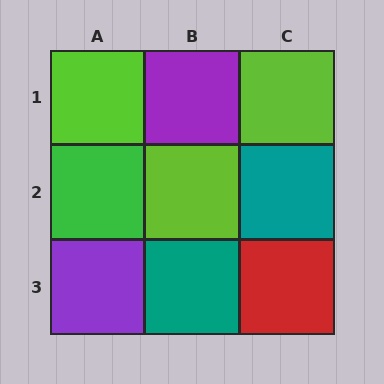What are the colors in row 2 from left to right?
Green, lime, teal.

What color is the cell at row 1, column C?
Lime.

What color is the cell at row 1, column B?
Purple.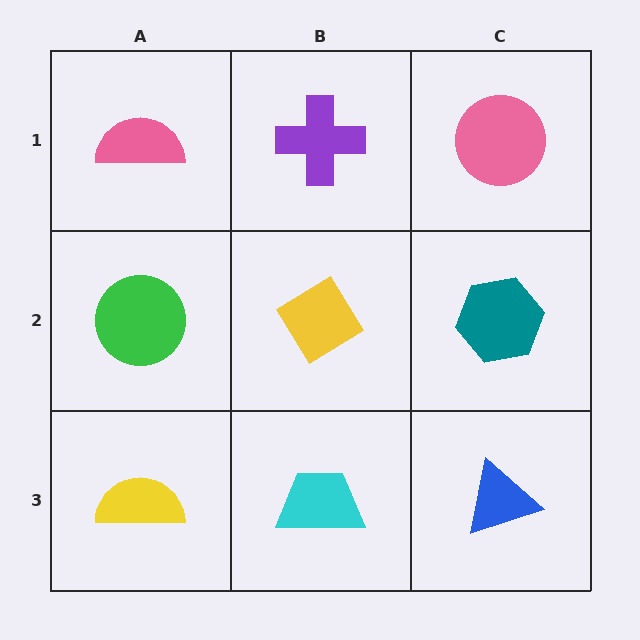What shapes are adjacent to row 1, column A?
A green circle (row 2, column A), a purple cross (row 1, column B).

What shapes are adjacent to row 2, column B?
A purple cross (row 1, column B), a cyan trapezoid (row 3, column B), a green circle (row 2, column A), a teal hexagon (row 2, column C).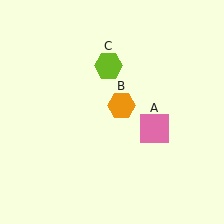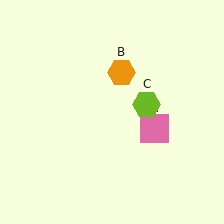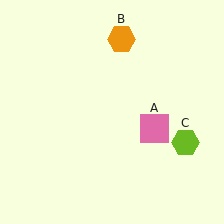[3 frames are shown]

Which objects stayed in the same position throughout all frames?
Pink square (object A) remained stationary.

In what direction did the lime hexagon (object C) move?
The lime hexagon (object C) moved down and to the right.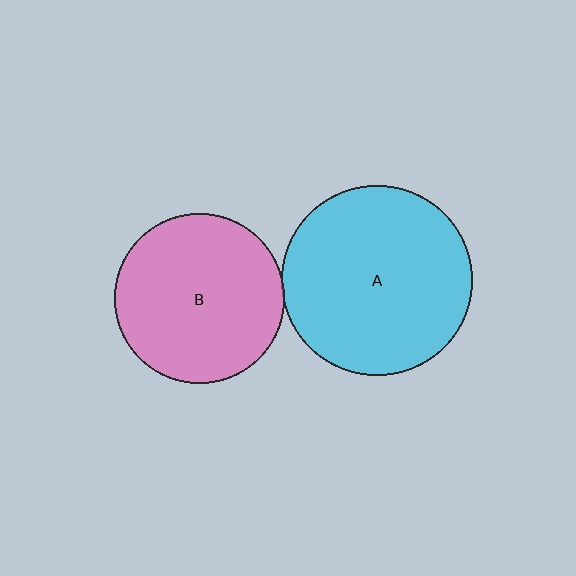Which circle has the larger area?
Circle A (cyan).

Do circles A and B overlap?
Yes.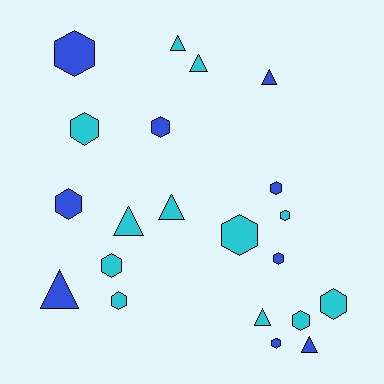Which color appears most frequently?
Cyan, with 12 objects.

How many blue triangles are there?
There are 3 blue triangles.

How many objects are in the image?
There are 21 objects.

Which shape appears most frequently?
Hexagon, with 13 objects.